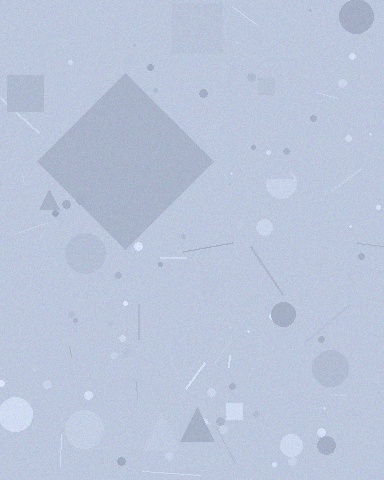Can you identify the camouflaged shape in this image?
The camouflaged shape is a diamond.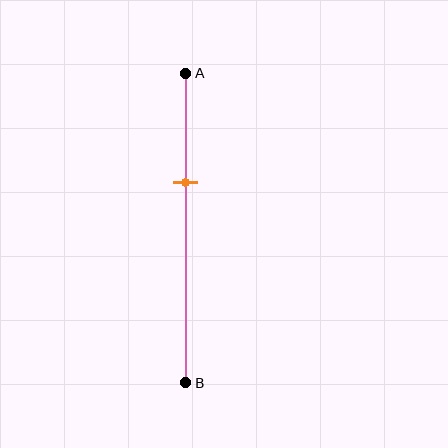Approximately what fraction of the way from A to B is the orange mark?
The orange mark is approximately 35% of the way from A to B.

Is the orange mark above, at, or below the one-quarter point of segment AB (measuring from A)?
The orange mark is below the one-quarter point of segment AB.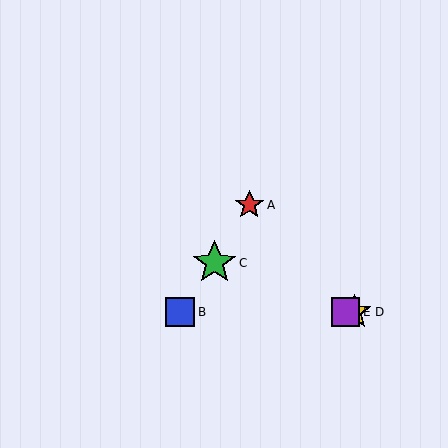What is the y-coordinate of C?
Object C is at y≈263.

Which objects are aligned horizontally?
Objects B, D, E are aligned horizontally.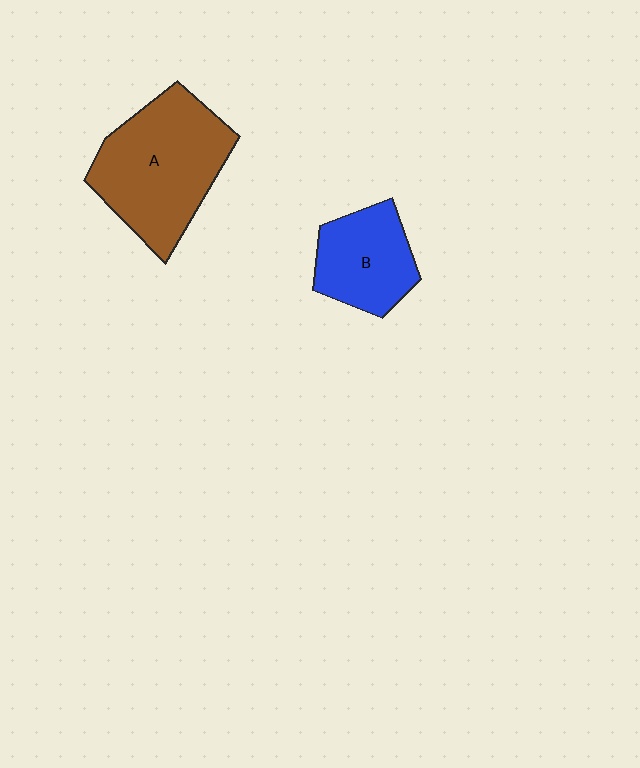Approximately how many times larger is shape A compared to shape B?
Approximately 1.7 times.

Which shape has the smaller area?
Shape B (blue).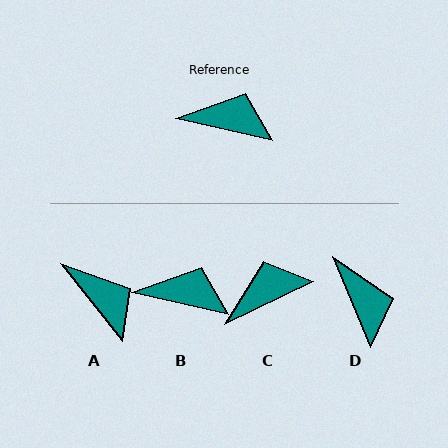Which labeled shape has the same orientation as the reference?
B.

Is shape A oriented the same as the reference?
No, it is off by about 39 degrees.